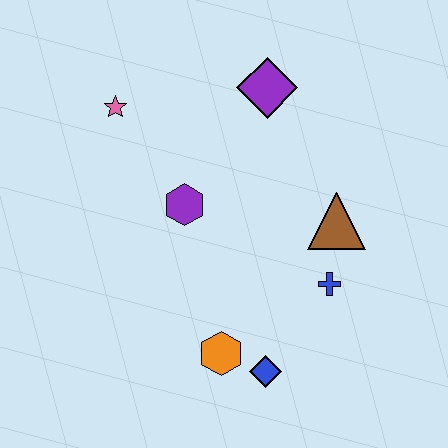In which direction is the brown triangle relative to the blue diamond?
The brown triangle is above the blue diamond.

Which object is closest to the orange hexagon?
The blue diamond is closest to the orange hexagon.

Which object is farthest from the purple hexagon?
The blue diamond is farthest from the purple hexagon.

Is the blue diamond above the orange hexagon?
No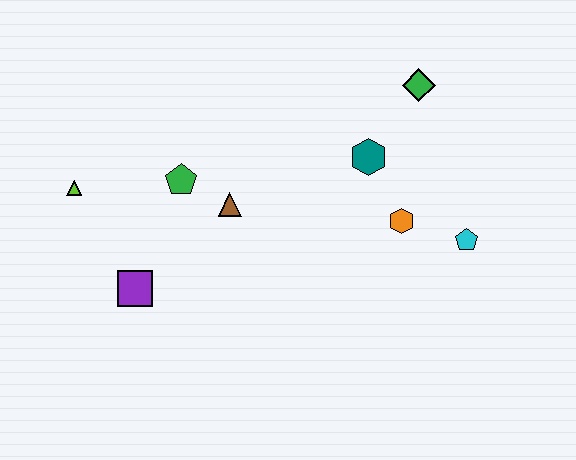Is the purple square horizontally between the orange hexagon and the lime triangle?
Yes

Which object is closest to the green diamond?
The teal hexagon is closest to the green diamond.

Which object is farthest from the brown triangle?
The cyan pentagon is farthest from the brown triangle.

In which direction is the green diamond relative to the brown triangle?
The green diamond is to the right of the brown triangle.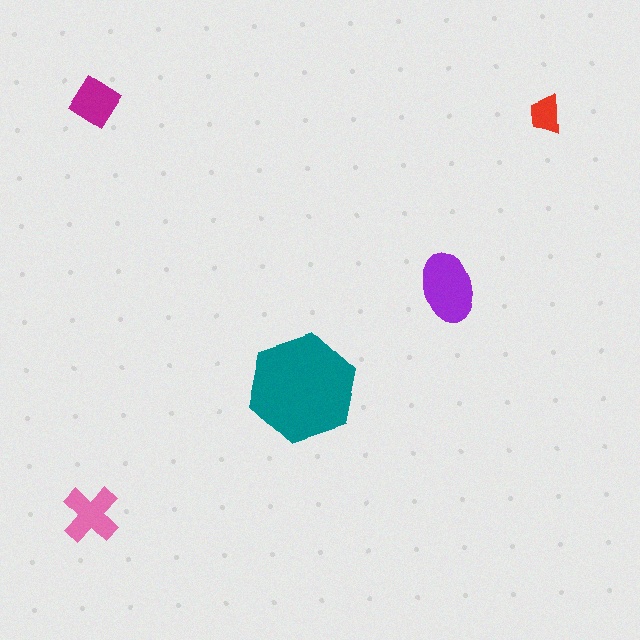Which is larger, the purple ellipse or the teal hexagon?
The teal hexagon.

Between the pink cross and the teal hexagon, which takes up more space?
The teal hexagon.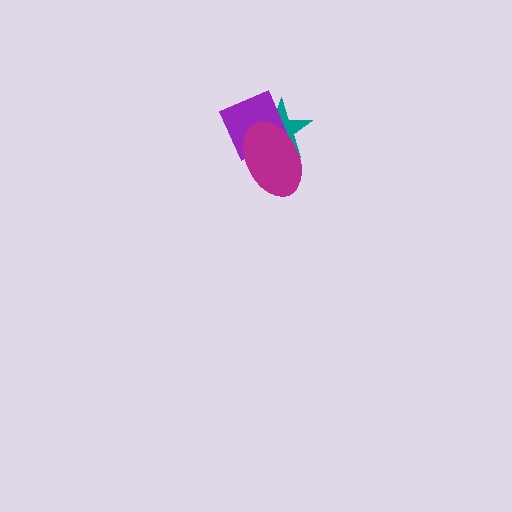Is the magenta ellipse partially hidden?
No, no other shape covers it.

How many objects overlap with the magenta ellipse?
2 objects overlap with the magenta ellipse.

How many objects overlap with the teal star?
2 objects overlap with the teal star.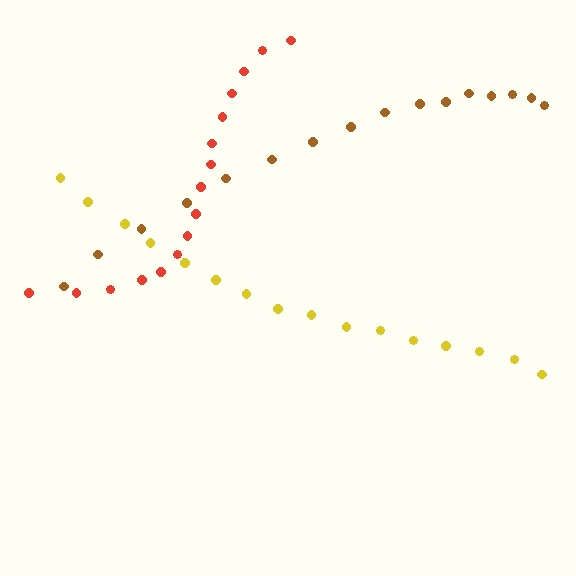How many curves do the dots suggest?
There are 3 distinct paths.